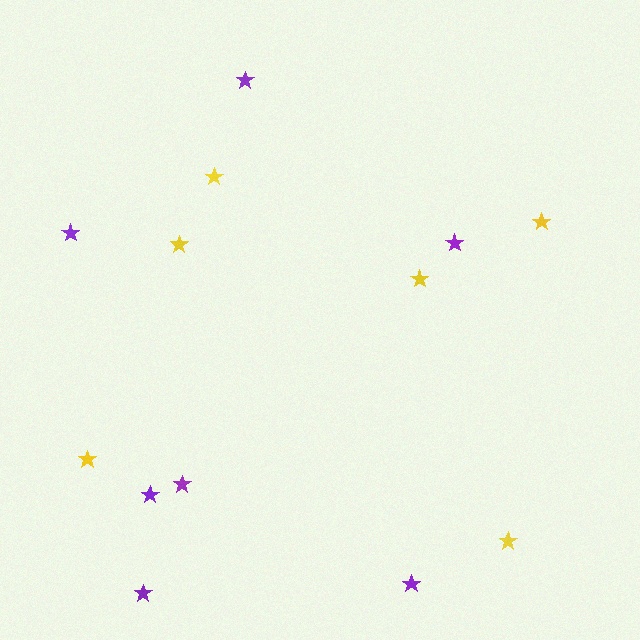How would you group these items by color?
There are 2 groups: one group of yellow stars (6) and one group of purple stars (7).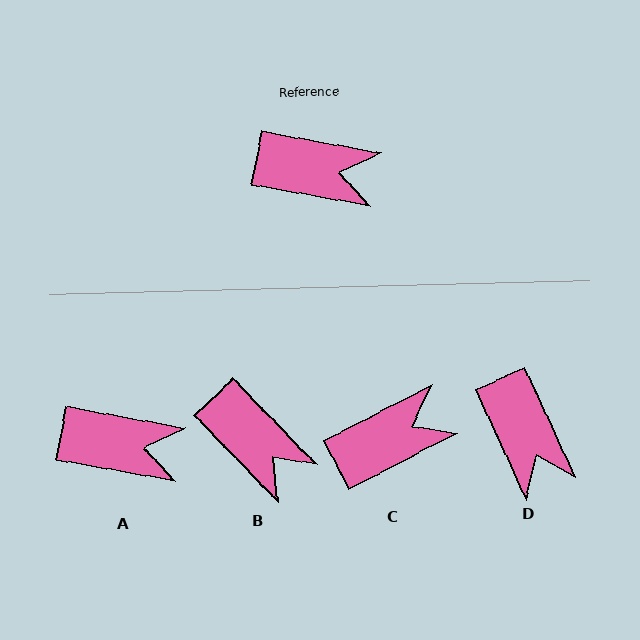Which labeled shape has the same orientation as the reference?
A.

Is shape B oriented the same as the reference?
No, it is off by about 35 degrees.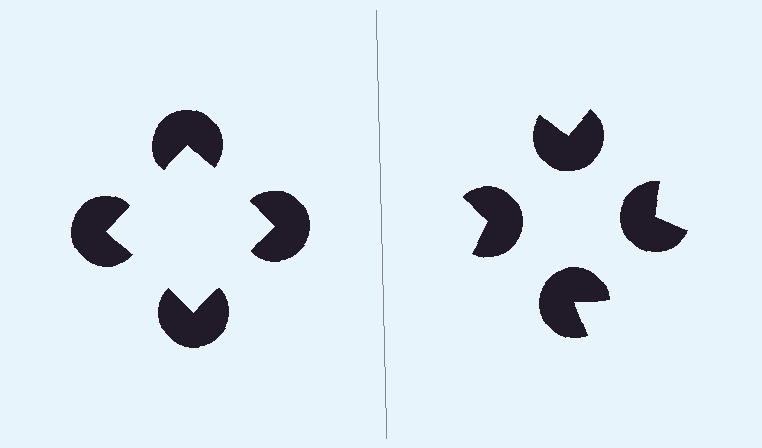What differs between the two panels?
The pac-man discs are positioned identically on both sides; only the wedge orientations differ. On the left they align to a square; on the right they are misaligned.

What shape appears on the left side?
An illusory square.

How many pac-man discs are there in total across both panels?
8 — 4 on each side.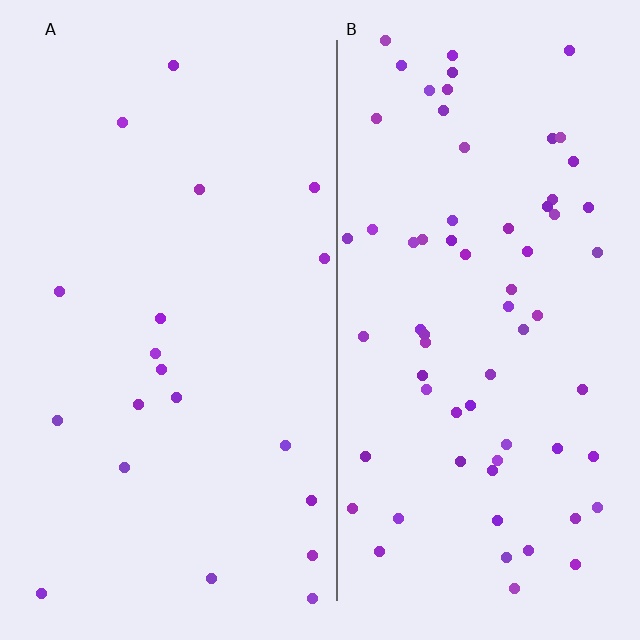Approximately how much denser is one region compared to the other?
Approximately 3.4× — region B over region A.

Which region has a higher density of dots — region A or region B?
B (the right).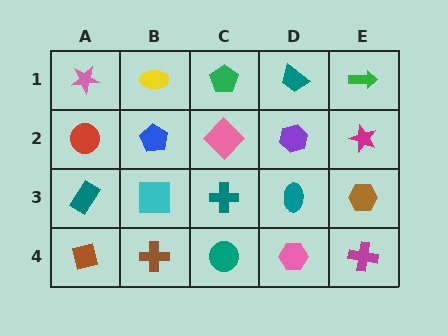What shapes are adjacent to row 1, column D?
A purple hexagon (row 2, column D), a green pentagon (row 1, column C), a green arrow (row 1, column E).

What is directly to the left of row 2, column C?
A blue pentagon.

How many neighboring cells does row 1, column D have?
3.